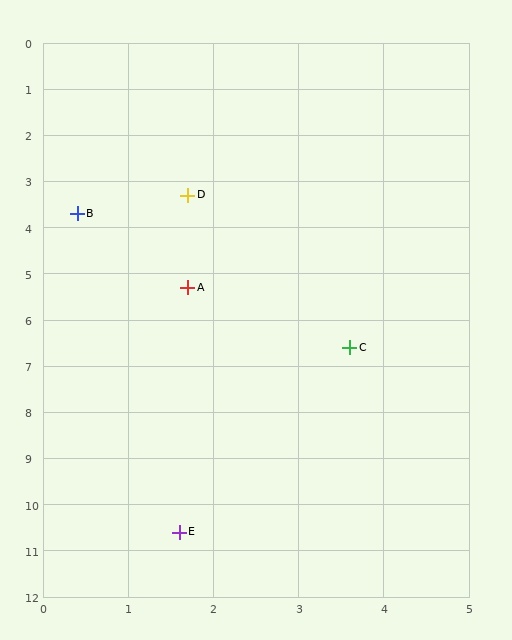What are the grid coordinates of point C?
Point C is at approximately (3.6, 6.6).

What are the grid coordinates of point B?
Point B is at approximately (0.4, 3.7).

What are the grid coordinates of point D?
Point D is at approximately (1.7, 3.3).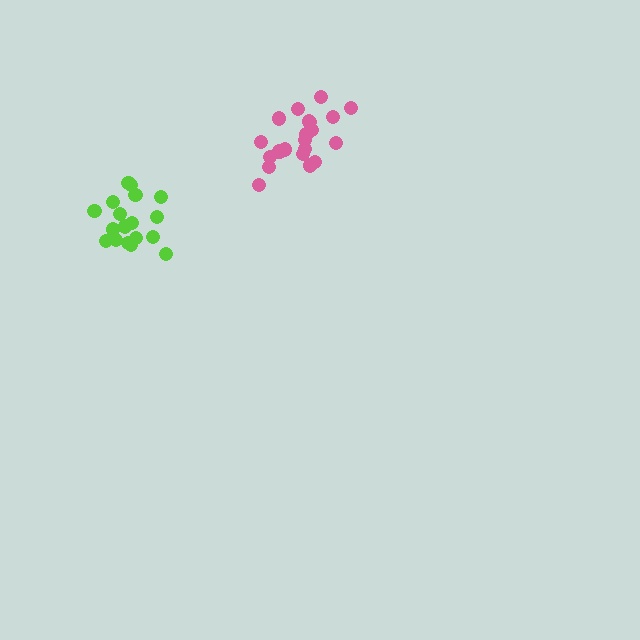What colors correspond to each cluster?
The clusters are colored: lime, pink.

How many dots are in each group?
Group 1: 18 dots, Group 2: 21 dots (39 total).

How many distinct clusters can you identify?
There are 2 distinct clusters.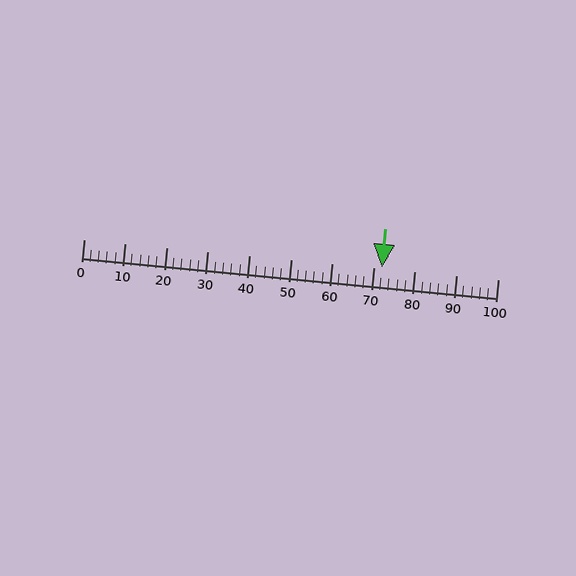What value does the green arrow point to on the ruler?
The green arrow points to approximately 72.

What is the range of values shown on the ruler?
The ruler shows values from 0 to 100.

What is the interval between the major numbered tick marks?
The major tick marks are spaced 10 units apart.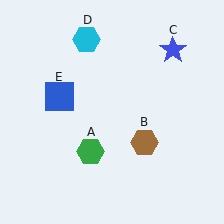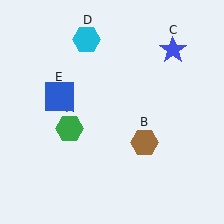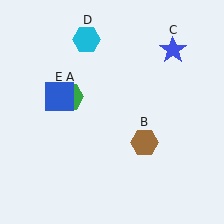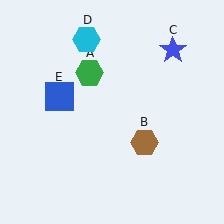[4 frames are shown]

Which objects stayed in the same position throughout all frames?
Brown hexagon (object B) and blue star (object C) and cyan hexagon (object D) and blue square (object E) remained stationary.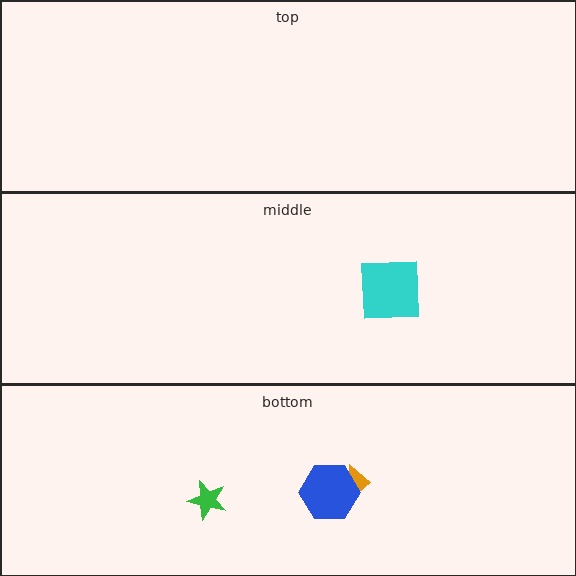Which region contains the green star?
The bottom region.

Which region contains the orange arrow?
The bottom region.